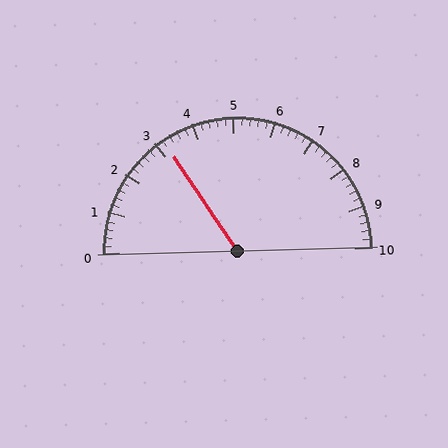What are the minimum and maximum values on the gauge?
The gauge ranges from 0 to 10.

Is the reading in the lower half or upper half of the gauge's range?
The reading is in the lower half of the range (0 to 10).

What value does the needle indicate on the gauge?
The needle indicates approximately 3.2.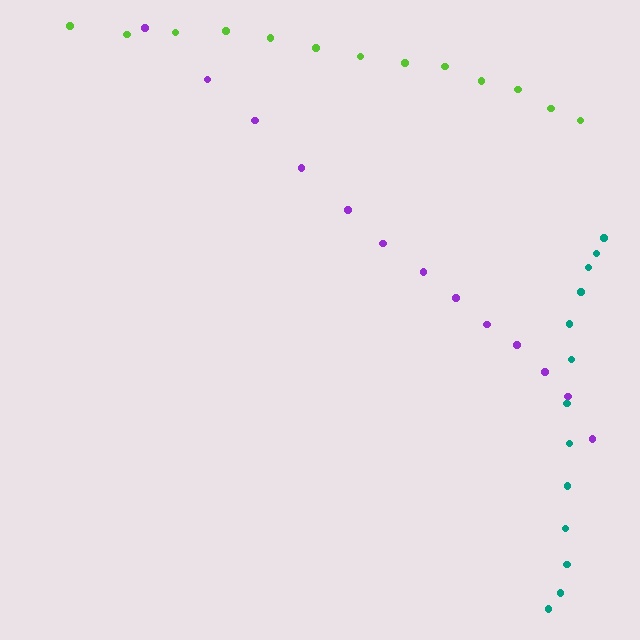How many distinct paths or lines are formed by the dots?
There are 3 distinct paths.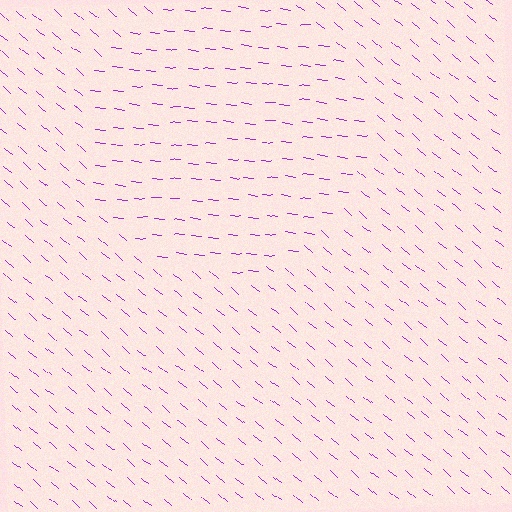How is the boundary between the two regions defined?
The boundary is defined purely by a change in line orientation (approximately 33 degrees difference). All lines are the same color and thickness.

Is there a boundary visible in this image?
Yes, there is a texture boundary formed by a change in line orientation.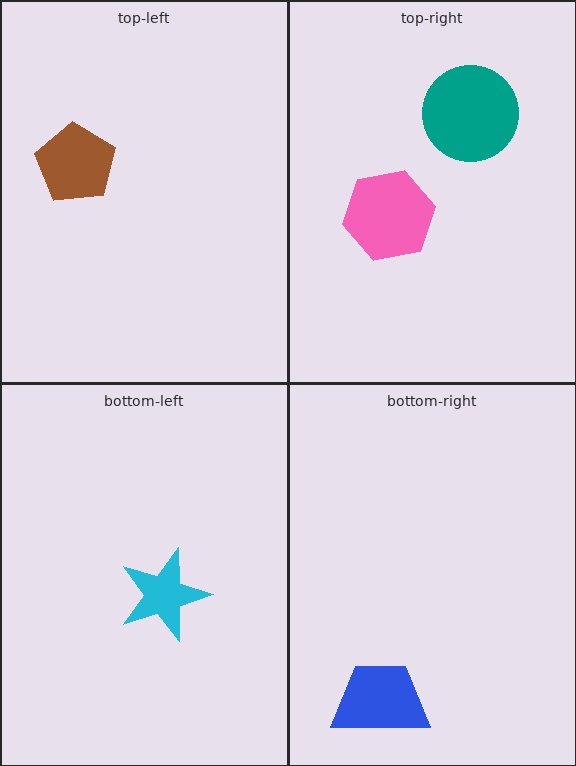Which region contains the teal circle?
The top-right region.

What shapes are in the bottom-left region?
The cyan star.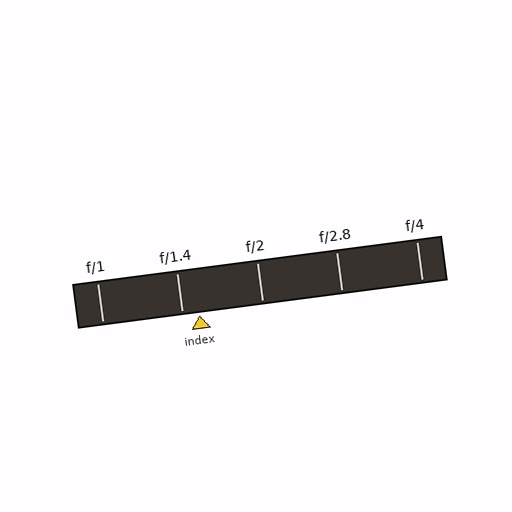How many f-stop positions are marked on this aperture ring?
There are 5 f-stop positions marked.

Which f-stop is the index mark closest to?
The index mark is closest to f/1.4.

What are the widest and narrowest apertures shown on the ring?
The widest aperture shown is f/1 and the narrowest is f/4.